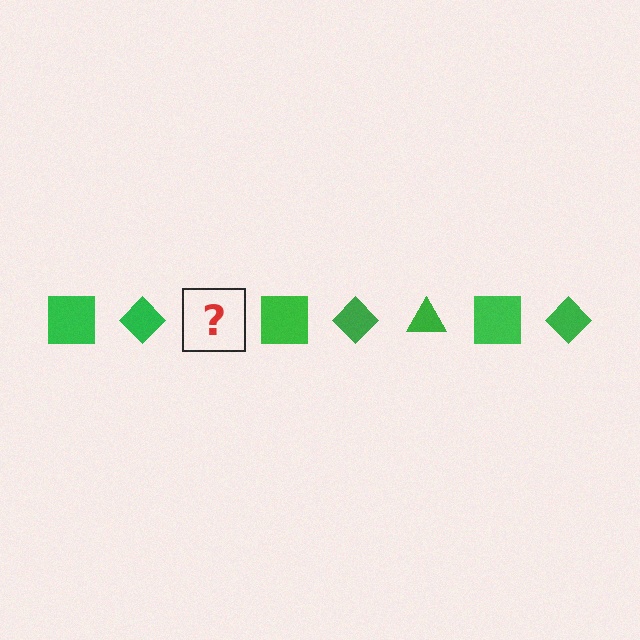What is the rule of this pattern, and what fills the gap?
The rule is that the pattern cycles through square, diamond, triangle shapes in green. The gap should be filled with a green triangle.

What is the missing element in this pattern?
The missing element is a green triangle.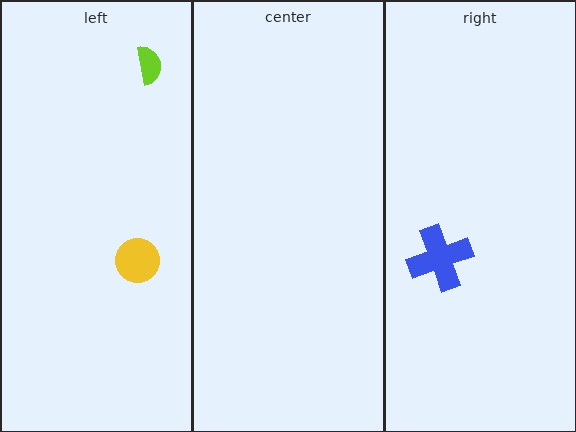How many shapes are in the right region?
1.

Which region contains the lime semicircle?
The left region.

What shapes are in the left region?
The lime semicircle, the yellow circle.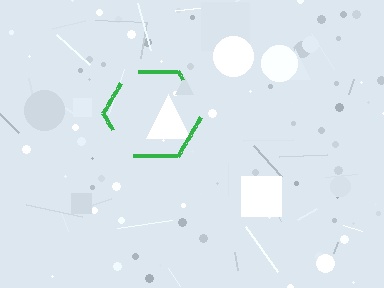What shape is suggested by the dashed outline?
The dashed outline suggests a hexagon.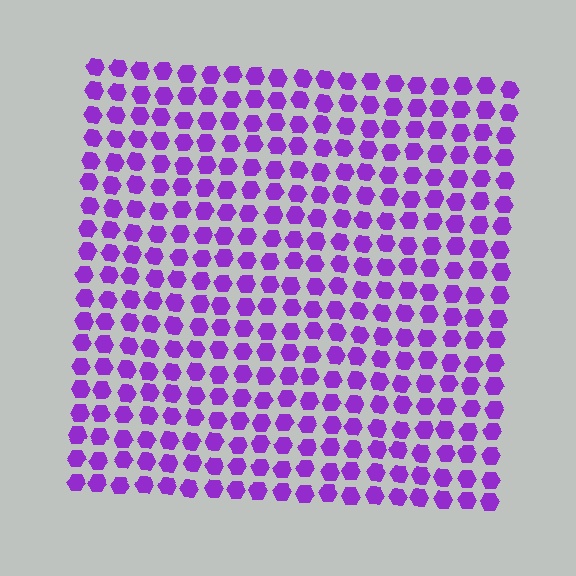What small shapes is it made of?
It is made of small hexagons.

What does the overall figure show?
The overall figure shows a square.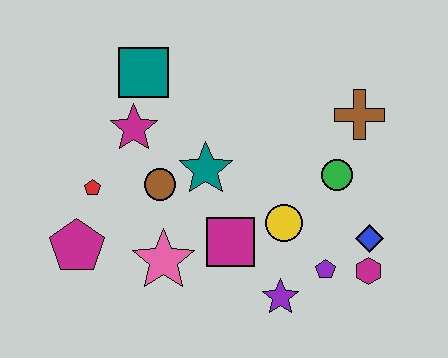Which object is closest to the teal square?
The magenta star is closest to the teal square.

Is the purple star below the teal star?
Yes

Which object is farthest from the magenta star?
The magenta hexagon is farthest from the magenta star.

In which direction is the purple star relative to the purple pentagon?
The purple star is to the left of the purple pentagon.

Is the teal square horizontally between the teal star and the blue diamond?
No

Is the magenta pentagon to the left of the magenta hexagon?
Yes